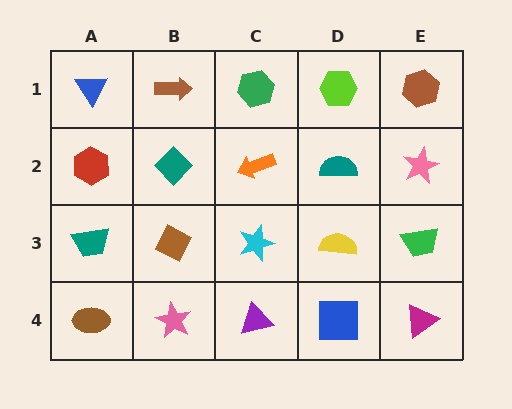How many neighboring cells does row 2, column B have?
4.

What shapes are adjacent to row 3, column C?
An orange arrow (row 2, column C), a purple triangle (row 4, column C), a brown diamond (row 3, column B), a yellow semicircle (row 3, column D).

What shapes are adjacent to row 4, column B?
A brown diamond (row 3, column B), a brown ellipse (row 4, column A), a purple triangle (row 4, column C).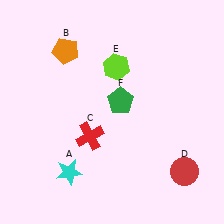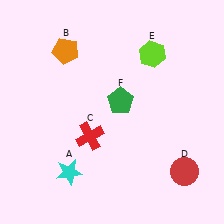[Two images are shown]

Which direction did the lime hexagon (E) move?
The lime hexagon (E) moved right.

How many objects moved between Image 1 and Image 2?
1 object moved between the two images.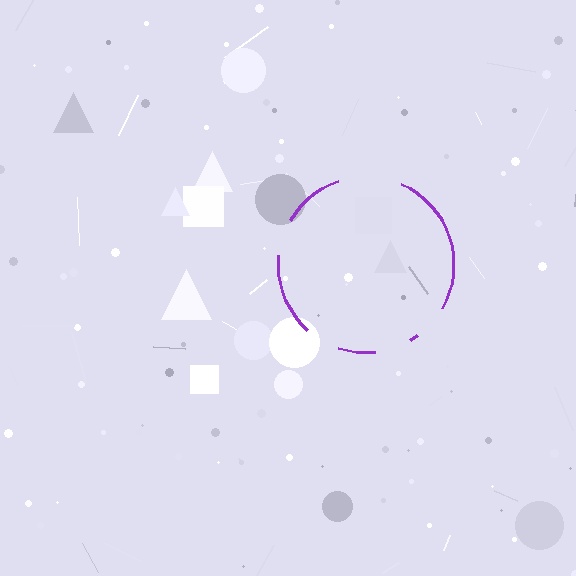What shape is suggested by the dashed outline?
The dashed outline suggests a circle.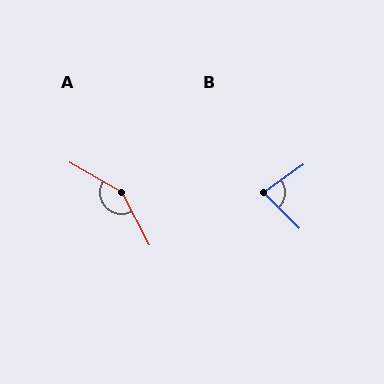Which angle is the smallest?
B, at approximately 80 degrees.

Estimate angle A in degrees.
Approximately 148 degrees.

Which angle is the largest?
A, at approximately 148 degrees.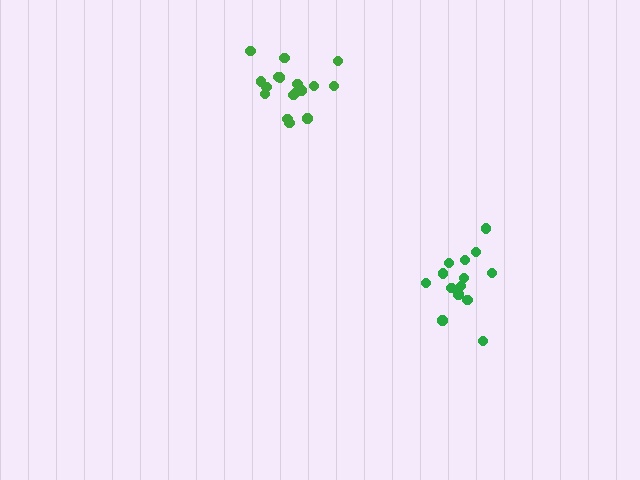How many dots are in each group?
Group 1: 14 dots, Group 2: 17 dots (31 total).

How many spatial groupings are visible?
There are 2 spatial groupings.